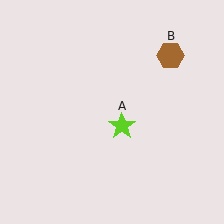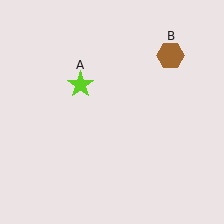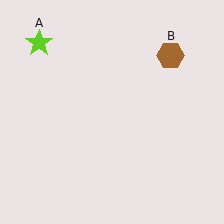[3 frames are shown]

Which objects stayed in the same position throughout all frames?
Brown hexagon (object B) remained stationary.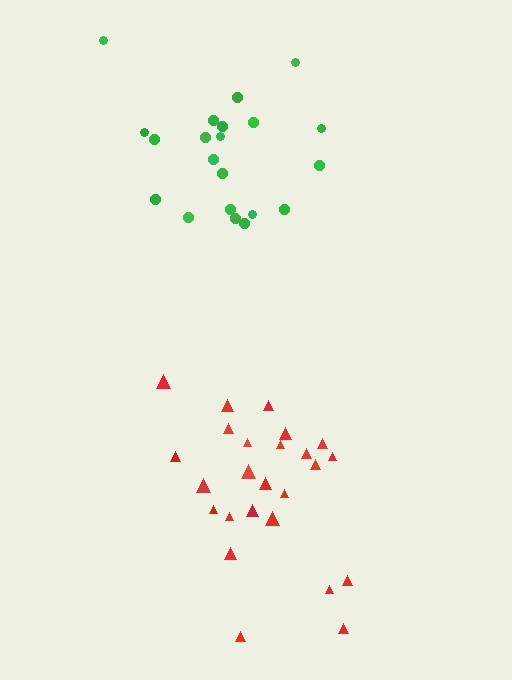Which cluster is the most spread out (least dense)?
Red.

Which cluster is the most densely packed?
Green.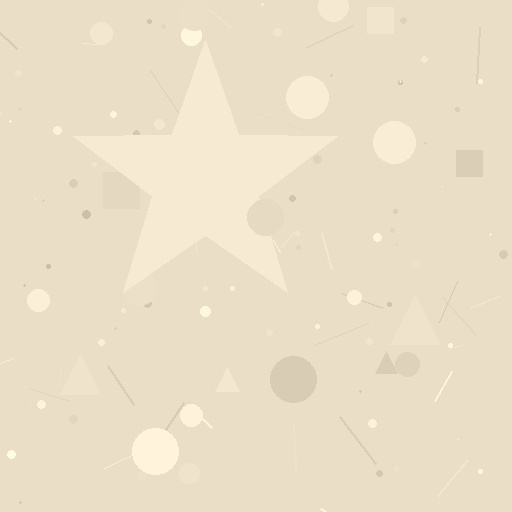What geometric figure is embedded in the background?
A star is embedded in the background.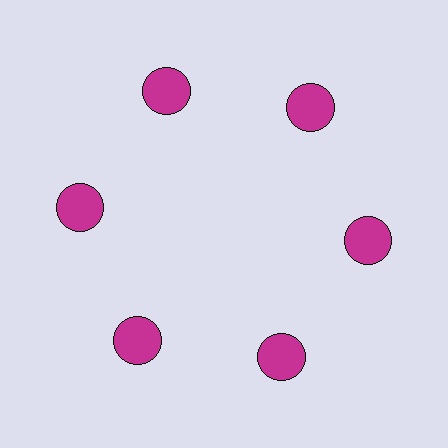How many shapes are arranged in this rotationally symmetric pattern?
There are 6 shapes, arranged in 6 groups of 1.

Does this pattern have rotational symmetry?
Yes, this pattern has 6-fold rotational symmetry. It looks the same after rotating 60 degrees around the center.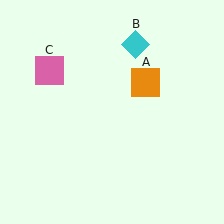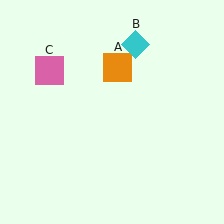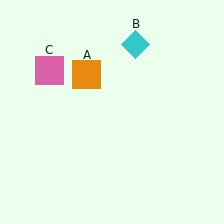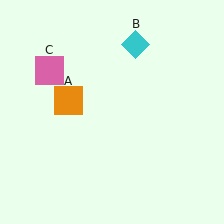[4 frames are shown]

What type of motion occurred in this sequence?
The orange square (object A) rotated counterclockwise around the center of the scene.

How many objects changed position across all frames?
1 object changed position: orange square (object A).